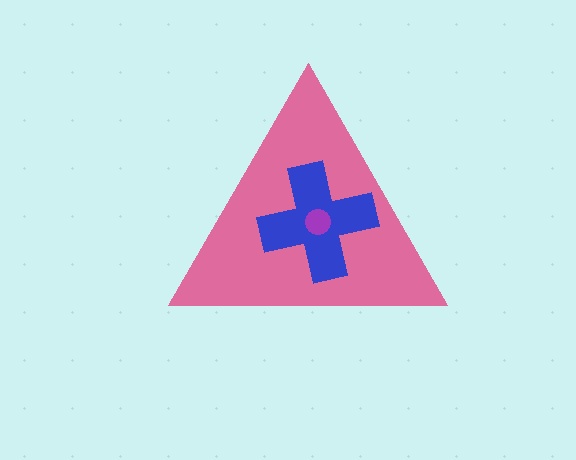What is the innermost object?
The purple circle.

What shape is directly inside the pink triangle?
The blue cross.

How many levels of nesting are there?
3.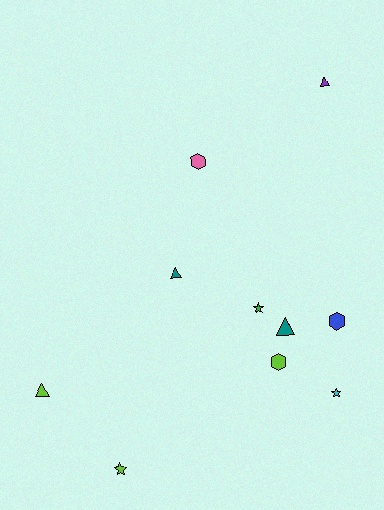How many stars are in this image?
There are 3 stars.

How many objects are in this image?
There are 10 objects.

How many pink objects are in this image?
There is 1 pink object.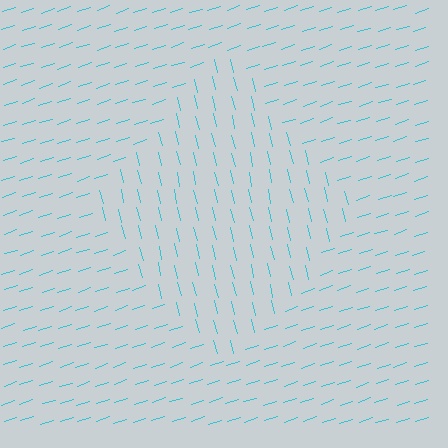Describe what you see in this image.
The image is filled with small cyan line segments. A diamond region in the image has lines oriented differently from the surrounding lines, creating a visible texture boundary.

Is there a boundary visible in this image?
Yes, there is a texture boundary formed by a change in line orientation.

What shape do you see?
I see a diamond.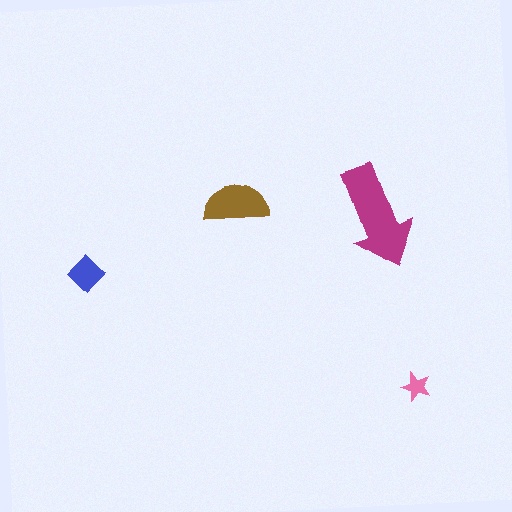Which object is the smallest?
The pink star.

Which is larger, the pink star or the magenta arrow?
The magenta arrow.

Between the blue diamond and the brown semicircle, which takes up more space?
The brown semicircle.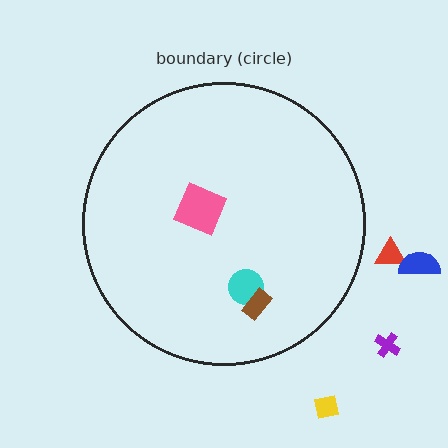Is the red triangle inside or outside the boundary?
Outside.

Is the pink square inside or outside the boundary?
Inside.